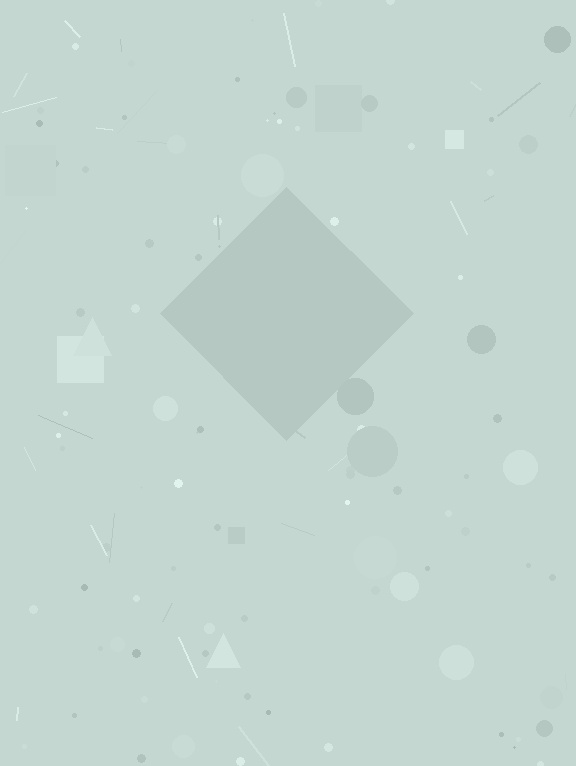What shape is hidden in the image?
A diamond is hidden in the image.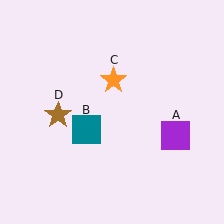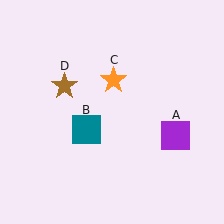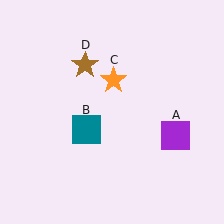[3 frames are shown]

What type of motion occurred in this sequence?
The brown star (object D) rotated clockwise around the center of the scene.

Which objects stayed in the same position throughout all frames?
Purple square (object A) and teal square (object B) and orange star (object C) remained stationary.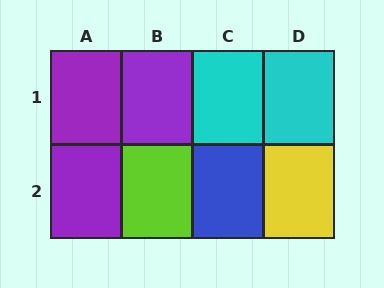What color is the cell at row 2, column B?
Lime.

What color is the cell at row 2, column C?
Blue.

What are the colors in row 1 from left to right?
Purple, purple, cyan, cyan.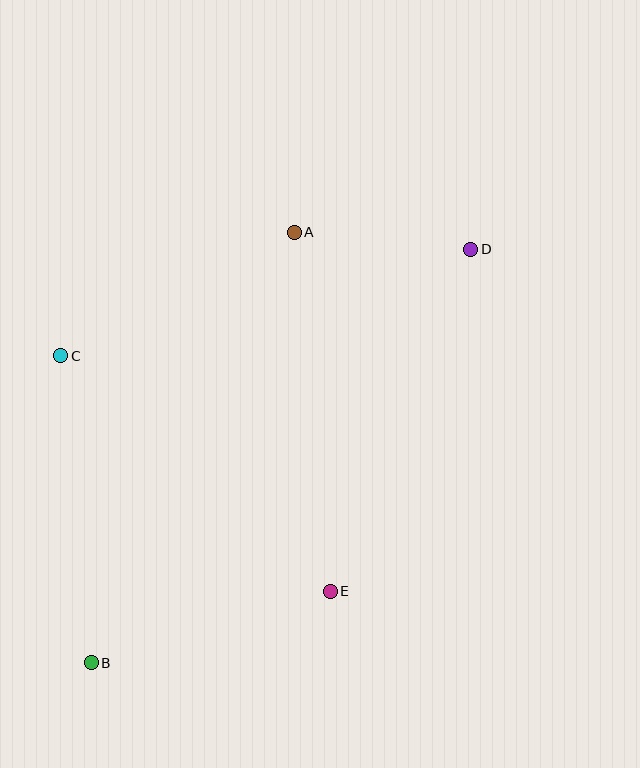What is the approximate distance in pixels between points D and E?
The distance between D and E is approximately 370 pixels.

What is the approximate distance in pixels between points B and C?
The distance between B and C is approximately 308 pixels.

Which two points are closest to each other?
Points A and D are closest to each other.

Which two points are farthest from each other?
Points B and D are farthest from each other.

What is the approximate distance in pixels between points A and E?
The distance between A and E is approximately 361 pixels.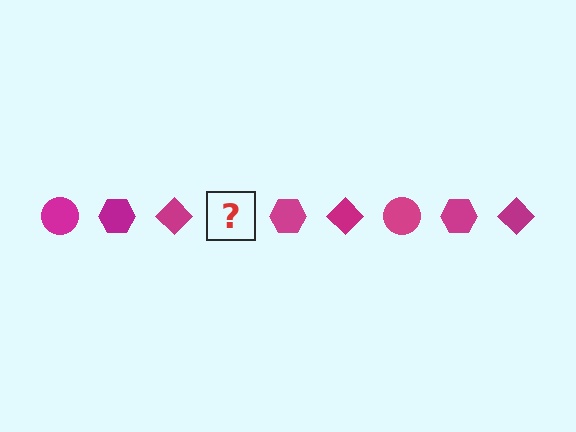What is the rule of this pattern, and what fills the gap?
The rule is that the pattern cycles through circle, hexagon, diamond shapes in magenta. The gap should be filled with a magenta circle.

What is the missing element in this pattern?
The missing element is a magenta circle.